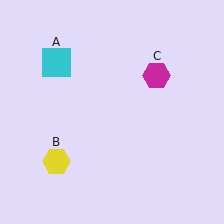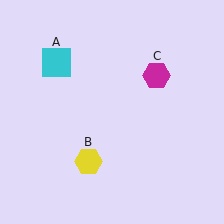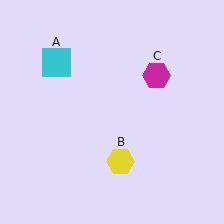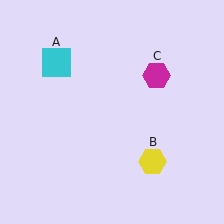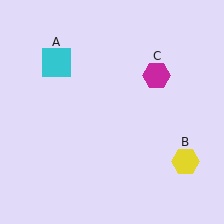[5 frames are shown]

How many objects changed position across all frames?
1 object changed position: yellow hexagon (object B).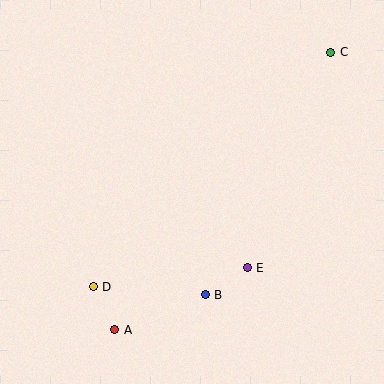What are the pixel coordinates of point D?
Point D is at (93, 287).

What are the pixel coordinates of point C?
Point C is at (331, 52).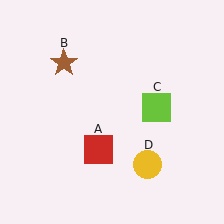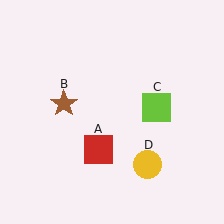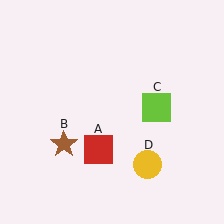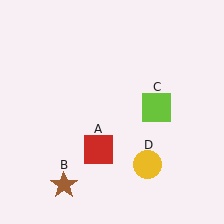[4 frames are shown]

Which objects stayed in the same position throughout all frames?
Red square (object A) and lime square (object C) and yellow circle (object D) remained stationary.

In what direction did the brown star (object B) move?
The brown star (object B) moved down.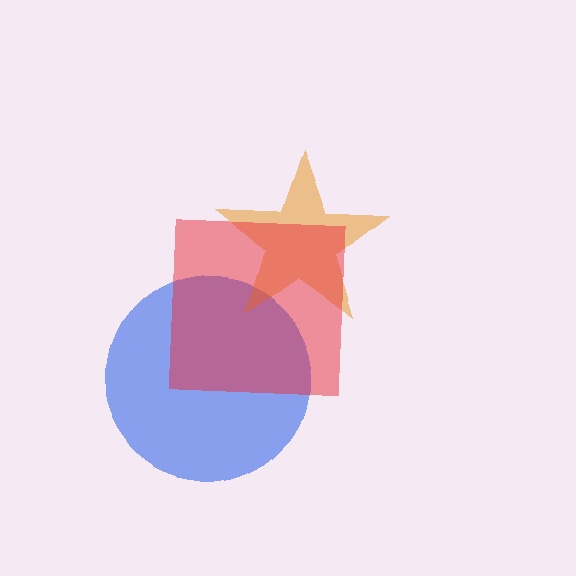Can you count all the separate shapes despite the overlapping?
Yes, there are 3 separate shapes.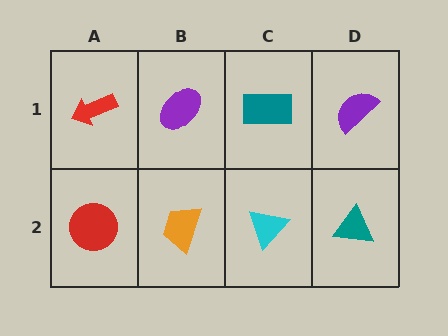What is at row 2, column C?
A cyan triangle.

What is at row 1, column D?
A purple semicircle.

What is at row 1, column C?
A teal rectangle.